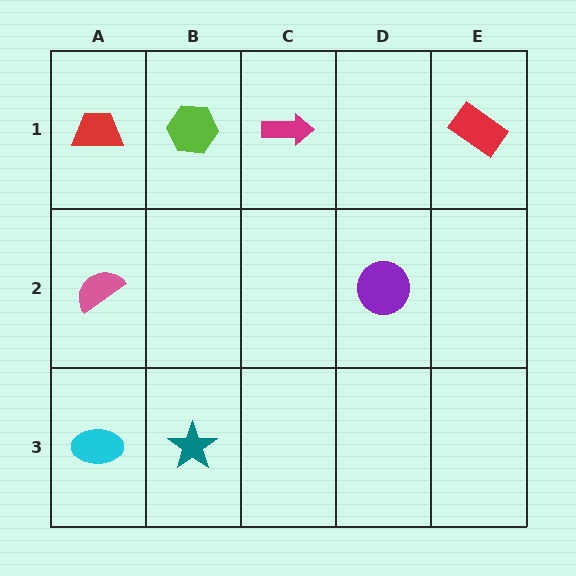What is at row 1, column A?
A red trapezoid.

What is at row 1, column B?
A lime hexagon.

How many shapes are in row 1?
4 shapes.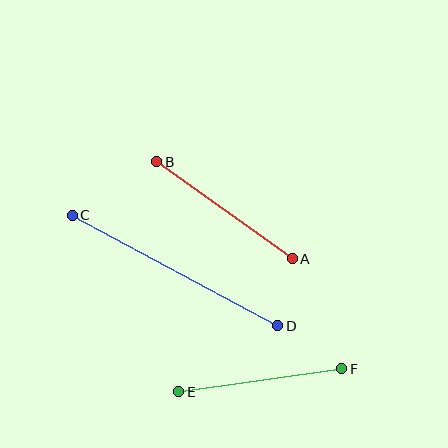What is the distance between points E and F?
The distance is approximately 165 pixels.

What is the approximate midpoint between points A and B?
The midpoint is at approximately (224, 210) pixels.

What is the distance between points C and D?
The distance is approximately 233 pixels.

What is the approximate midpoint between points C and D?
The midpoint is at approximately (175, 270) pixels.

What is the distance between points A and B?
The distance is approximately 167 pixels.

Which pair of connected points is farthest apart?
Points C and D are farthest apart.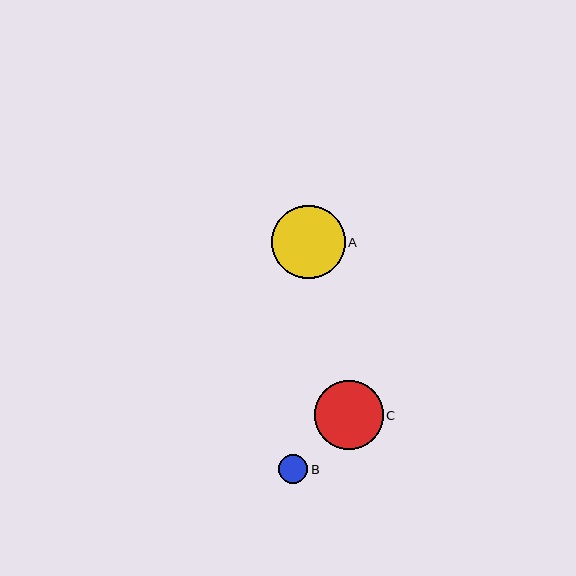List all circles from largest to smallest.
From largest to smallest: A, C, B.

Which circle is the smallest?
Circle B is the smallest with a size of approximately 29 pixels.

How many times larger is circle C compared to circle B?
Circle C is approximately 2.4 times the size of circle B.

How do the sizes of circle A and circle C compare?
Circle A and circle C are approximately the same size.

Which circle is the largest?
Circle A is the largest with a size of approximately 73 pixels.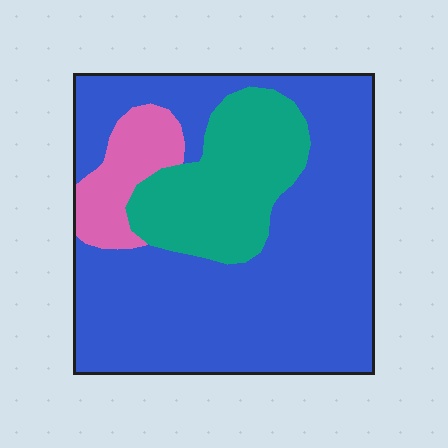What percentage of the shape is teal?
Teal covers roughly 20% of the shape.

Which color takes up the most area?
Blue, at roughly 70%.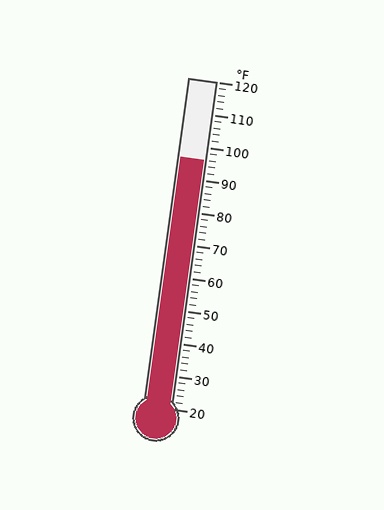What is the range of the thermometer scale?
The thermometer scale ranges from 20°F to 120°F.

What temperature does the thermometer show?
The thermometer shows approximately 96°F.